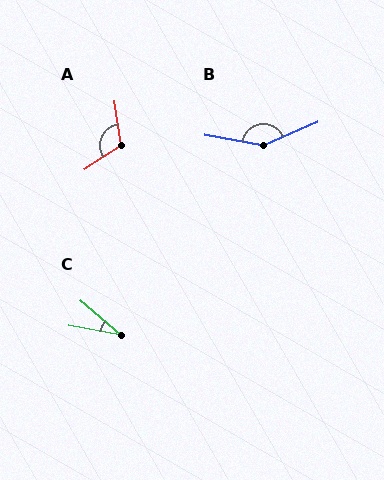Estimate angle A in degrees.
Approximately 114 degrees.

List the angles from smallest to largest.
C (31°), A (114°), B (146°).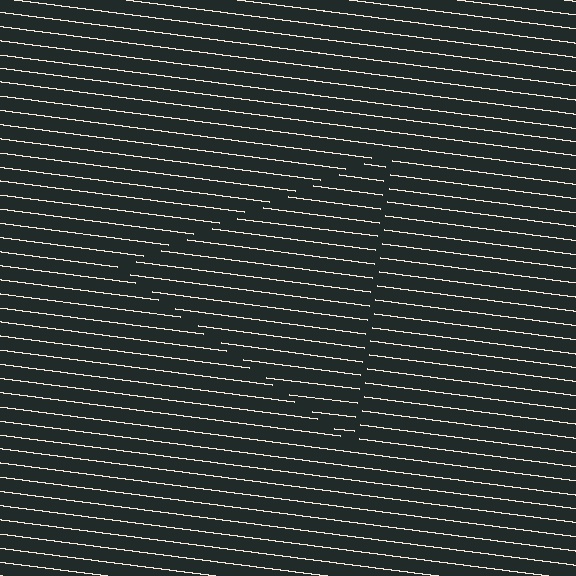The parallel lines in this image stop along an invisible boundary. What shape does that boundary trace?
An illusory triangle. The interior of the shape contains the same grating, shifted by half a period — the contour is defined by the phase discontinuity where line-ends from the inner and outer gratings abut.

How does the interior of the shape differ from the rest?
The interior of the shape contains the same grating, shifted by half a period — the contour is defined by the phase discontinuity where line-ends from the inner and outer gratings abut.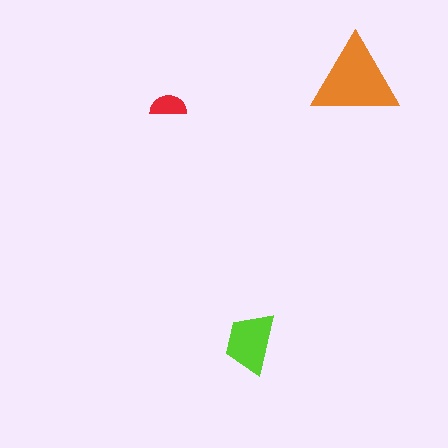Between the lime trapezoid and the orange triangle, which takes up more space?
The orange triangle.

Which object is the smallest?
The red semicircle.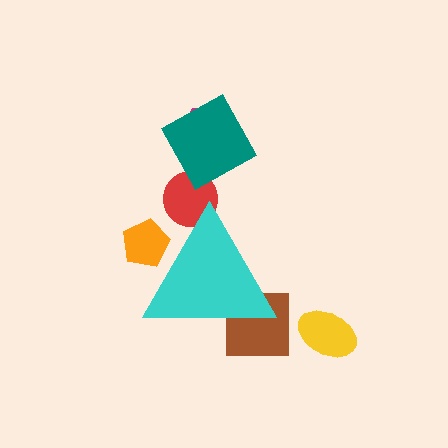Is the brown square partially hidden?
Yes, the brown square is partially hidden behind the cyan triangle.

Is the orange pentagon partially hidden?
Yes, the orange pentagon is partially hidden behind the cyan triangle.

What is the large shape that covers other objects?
A cyan triangle.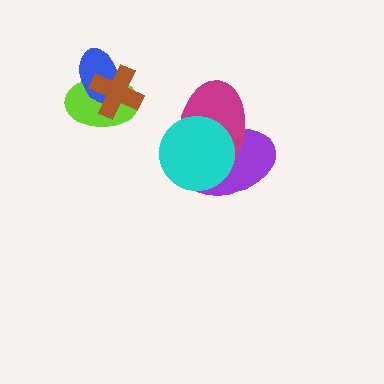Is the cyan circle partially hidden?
No, no other shape covers it.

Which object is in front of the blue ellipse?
The brown cross is in front of the blue ellipse.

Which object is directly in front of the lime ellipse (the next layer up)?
The blue ellipse is directly in front of the lime ellipse.